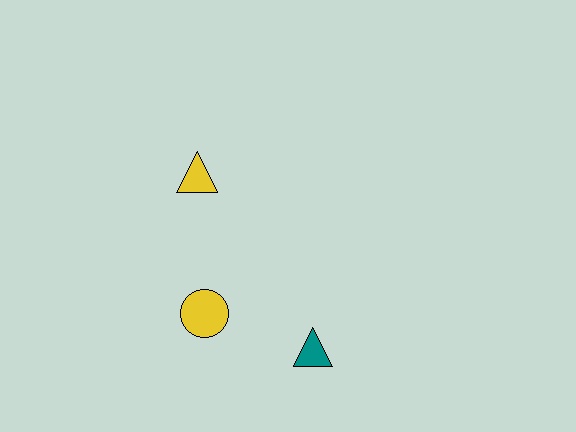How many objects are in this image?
There are 3 objects.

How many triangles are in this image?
There are 2 triangles.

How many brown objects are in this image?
There are no brown objects.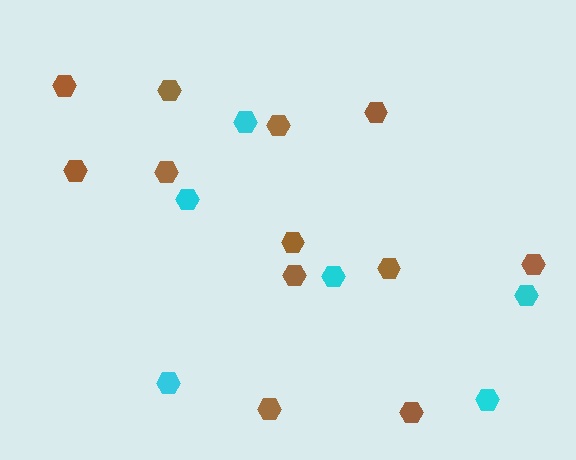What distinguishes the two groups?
There are 2 groups: one group of brown hexagons (12) and one group of cyan hexagons (6).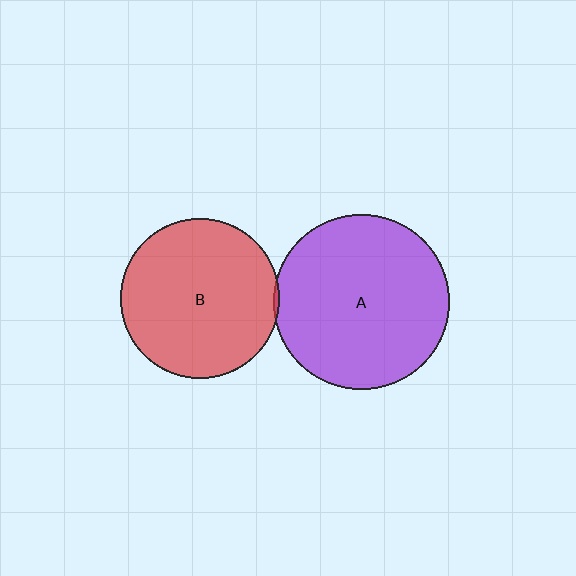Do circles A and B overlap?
Yes.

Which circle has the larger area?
Circle A (purple).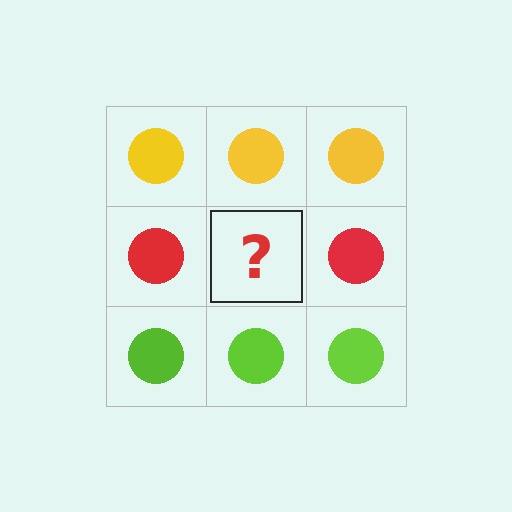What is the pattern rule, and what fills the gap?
The rule is that each row has a consistent color. The gap should be filled with a red circle.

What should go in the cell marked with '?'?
The missing cell should contain a red circle.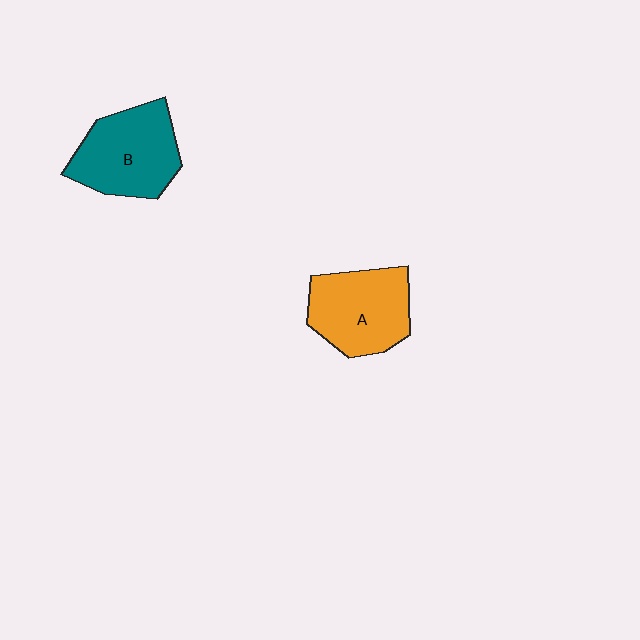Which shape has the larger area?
Shape B (teal).